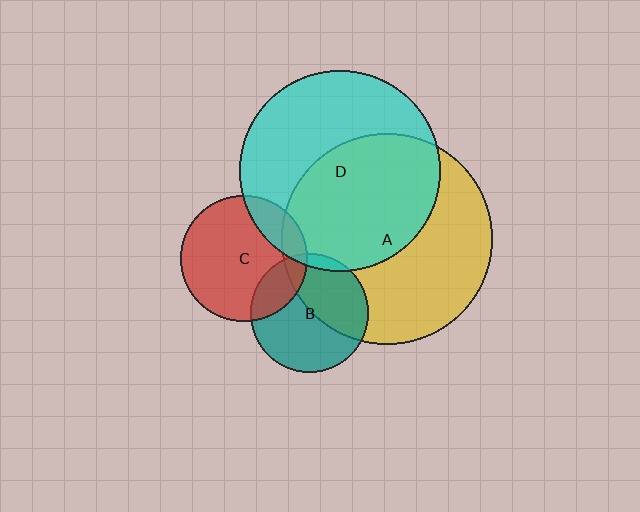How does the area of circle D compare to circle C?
Approximately 2.5 times.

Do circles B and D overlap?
Yes.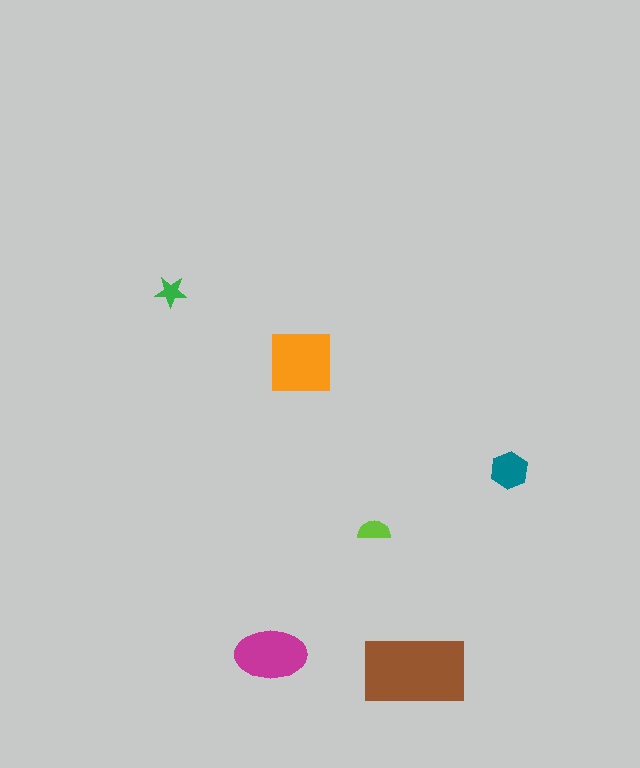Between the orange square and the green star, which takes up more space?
The orange square.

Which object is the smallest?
The green star.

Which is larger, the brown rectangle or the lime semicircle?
The brown rectangle.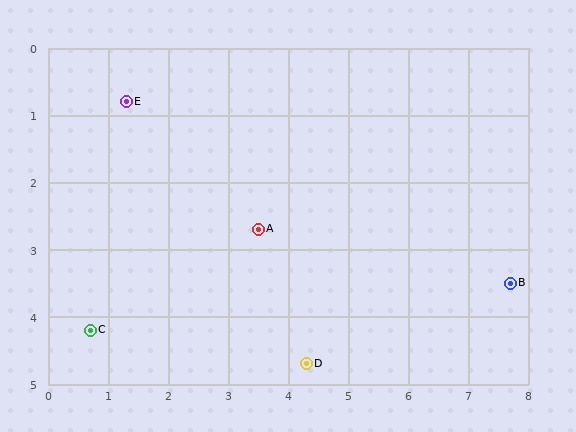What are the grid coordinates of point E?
Point E is at approximately (1.3, 0.8).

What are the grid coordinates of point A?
Point A is at approximately (3.5, 2.7).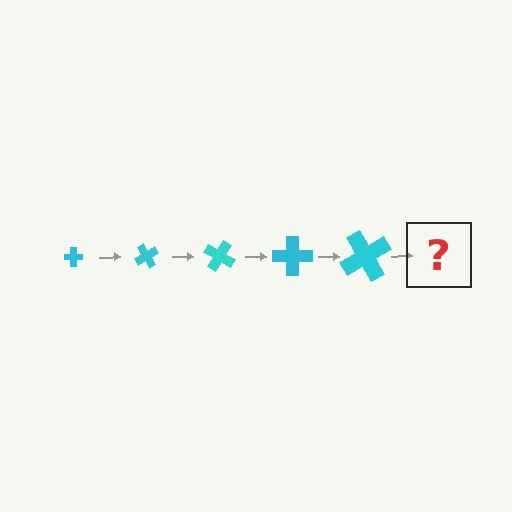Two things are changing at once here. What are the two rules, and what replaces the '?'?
The two rules are that the cross grows larger each step and it rotates 60 degrees each step. The '?' should be a cross, larger than the previous one and rotated 300 degrees from the start.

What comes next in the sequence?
The next element should be a cross, larger than the previous one and rotated 300 degrees from the start.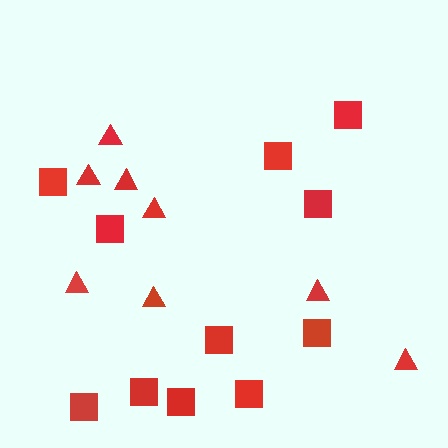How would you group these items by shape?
There are 2 groups: one group of triangles (8) and one group of squares (11).